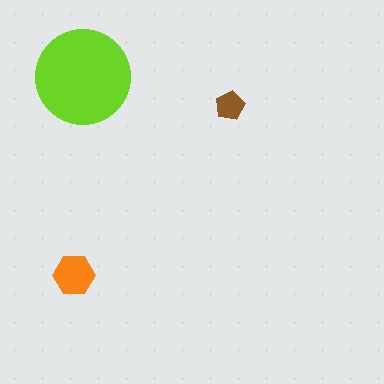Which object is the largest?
The lime circle.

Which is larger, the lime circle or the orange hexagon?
The lime circle.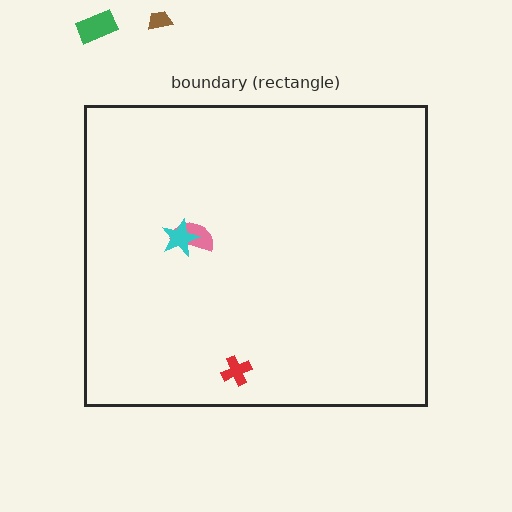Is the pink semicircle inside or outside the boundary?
Inside.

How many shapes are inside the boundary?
3 inside, 2 outside.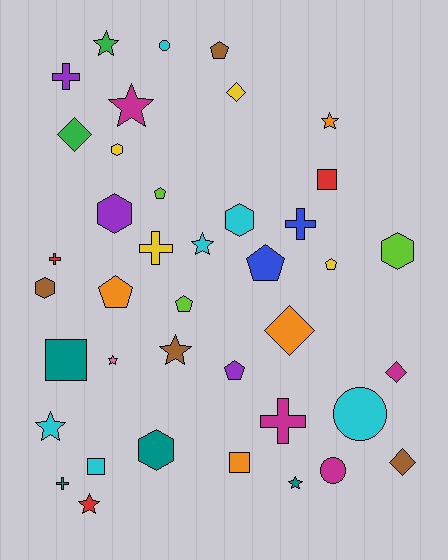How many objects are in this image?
There are 40 objects.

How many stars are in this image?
There are 9 stars.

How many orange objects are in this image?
There are 4 orange objects.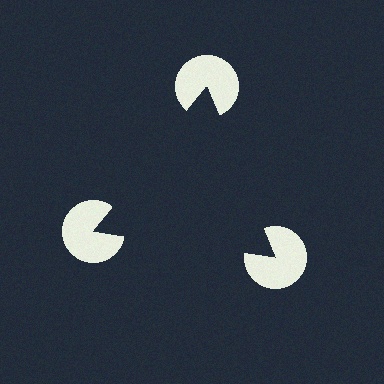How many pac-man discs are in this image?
There are 3 — one at each vertex of the illusory triangle.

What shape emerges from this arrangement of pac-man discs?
An illusory triangle — its edges are inferred from the aligned wedge cuts in the pac-man discs, not physically drawn.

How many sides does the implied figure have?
3 sides.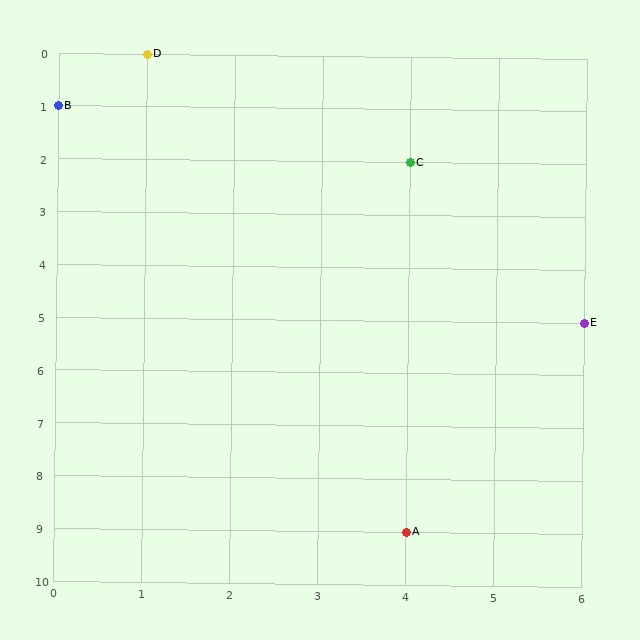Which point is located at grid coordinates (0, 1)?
Point B is at (0, 1).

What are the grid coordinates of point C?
Point C is at grid coordinates (4, 2).